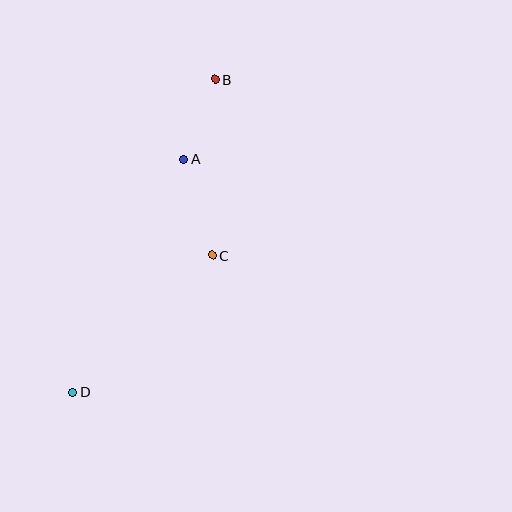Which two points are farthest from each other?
Points B and D are farthest from each other.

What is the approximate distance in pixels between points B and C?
The distance between B and C is approximately 176 pixels.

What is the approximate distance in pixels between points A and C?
The distance between A and C is approximately 100 pixels.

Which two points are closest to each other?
Points A and B are closest to each other.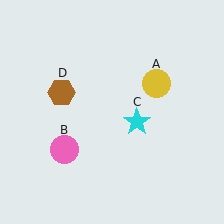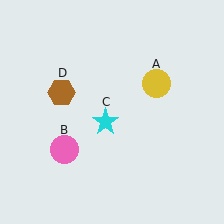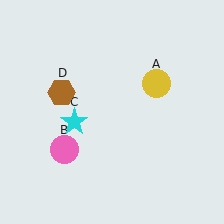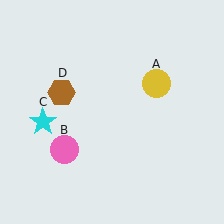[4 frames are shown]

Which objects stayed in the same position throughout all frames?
Yellow circle (object A) and pink circle (object B) and brown hexagon (object D) remained stationary.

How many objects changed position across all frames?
1 object changed position: cyan star (object C).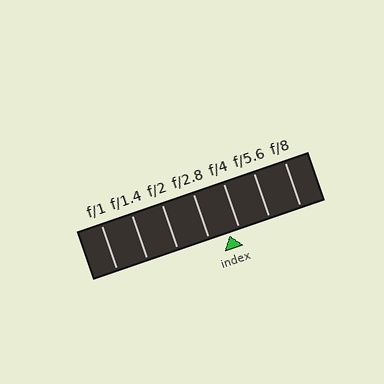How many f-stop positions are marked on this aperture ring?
There are 7 f-stop positions marked.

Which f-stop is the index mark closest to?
The index mark is closest to f/4.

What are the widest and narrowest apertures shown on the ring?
The widest aperture shown is f/1 and the narrowest is f/8.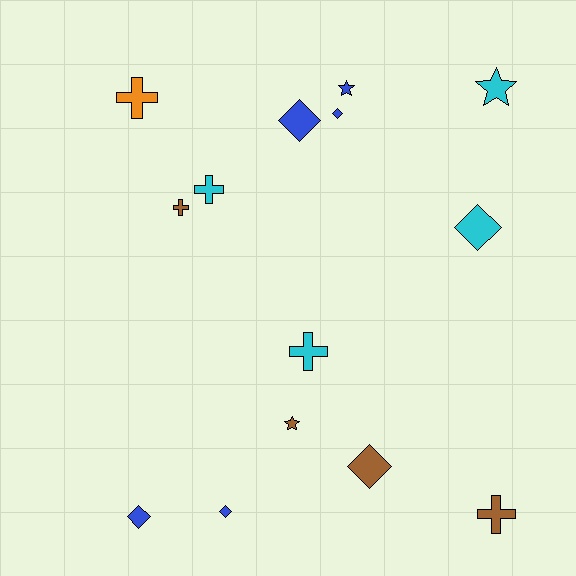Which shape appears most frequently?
Diamond, with 6 objects.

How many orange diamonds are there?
There are no orange diamonds.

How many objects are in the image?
There are 14 objects.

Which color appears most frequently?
Blue, with 5 objects.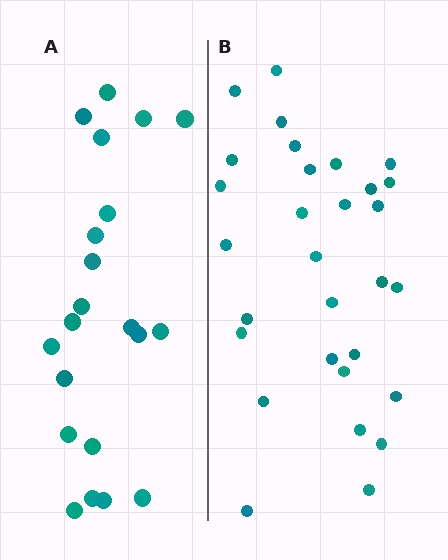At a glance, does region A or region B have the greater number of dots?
Region B (the right region) has more dots.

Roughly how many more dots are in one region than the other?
Region B has roughly 8 or so more dots than region A.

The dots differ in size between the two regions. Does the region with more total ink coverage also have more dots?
No. Region A has more total ink coverage because its dots are larger, but region B actually contains more individual dots. Total area can be misleading — the number of items is what matters here.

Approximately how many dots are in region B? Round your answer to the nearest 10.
About 30 dots.